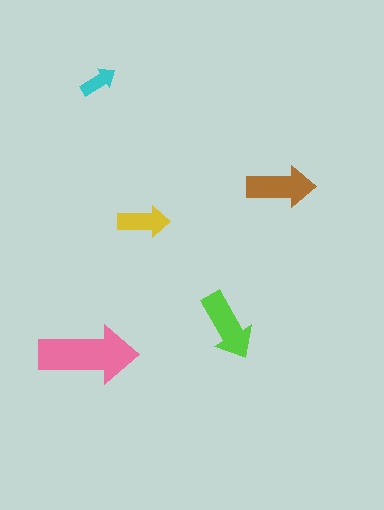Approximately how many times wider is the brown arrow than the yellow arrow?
About 1.5 times wider.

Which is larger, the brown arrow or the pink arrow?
The pink one.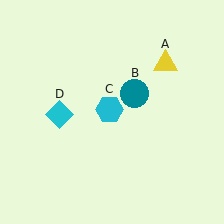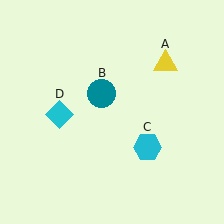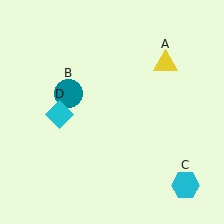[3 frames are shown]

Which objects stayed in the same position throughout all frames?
Yellow triangle (object A) and cyan diamond (object D) remained stationary.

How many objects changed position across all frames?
2 objects changed position: teal circle (object B), cyan hexagon (object C).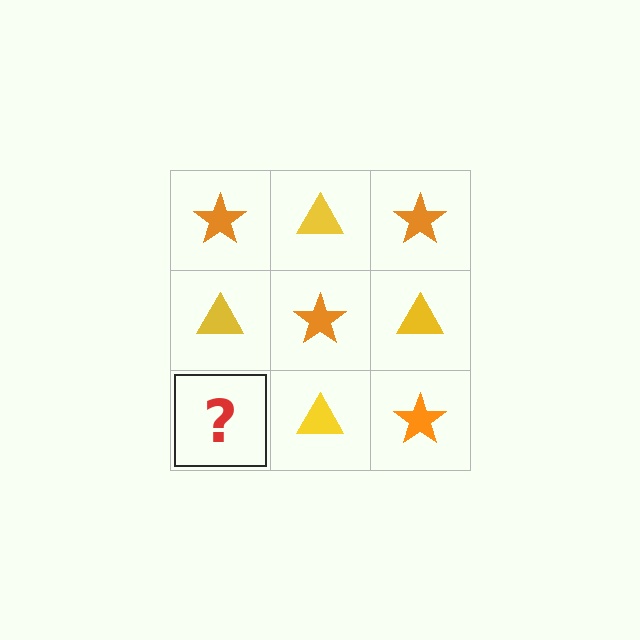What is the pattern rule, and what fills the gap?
The rule is that it alternates orange star and yellow triangle in a checkerboard pattern. The gap should be filled with an orange star.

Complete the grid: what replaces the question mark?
The question mark should be replaced with an orange star.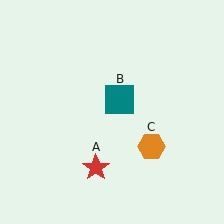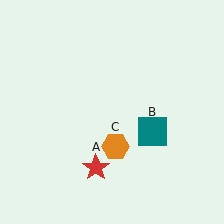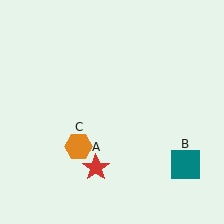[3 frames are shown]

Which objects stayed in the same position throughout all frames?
Red star (object A) remained stationary.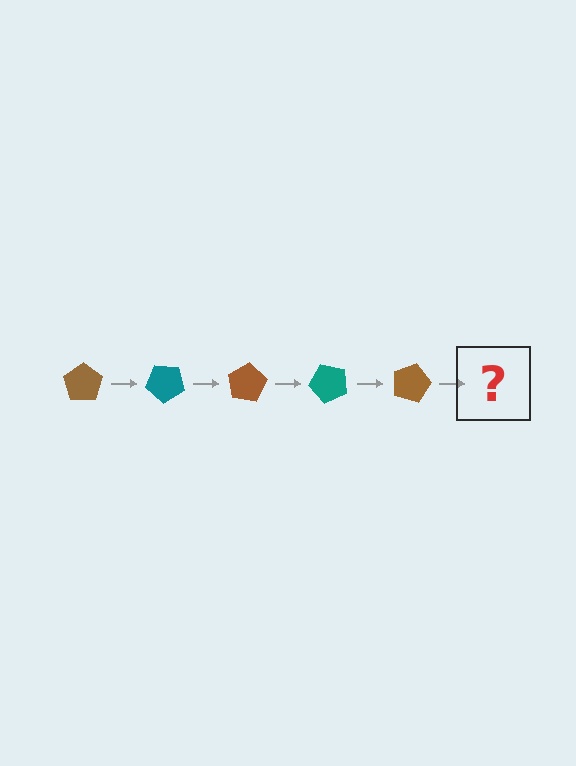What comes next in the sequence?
The next element should be a teal pentagon, rotated 200 degrees from the start.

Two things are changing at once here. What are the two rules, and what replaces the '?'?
The two rules are that it rotates 40 degrees each step and the color cycles through brown and teal. The '?' should be a teal pentagon, rotated 200 degrees from the start.